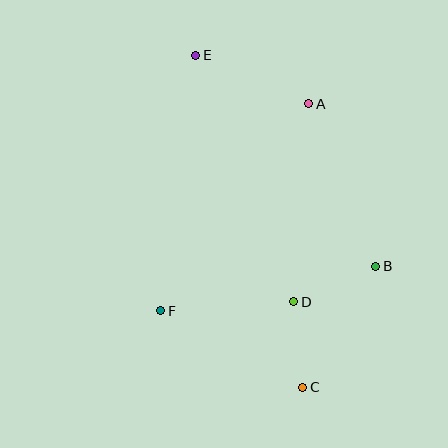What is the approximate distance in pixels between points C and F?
The distance between C and F is approximately 161 pixels.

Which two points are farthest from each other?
Points C and E are farthest from each other.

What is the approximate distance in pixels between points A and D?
The distance between A and D is approximately 199 pixels.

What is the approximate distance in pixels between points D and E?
The distance between D and E is approximately 266 pixels.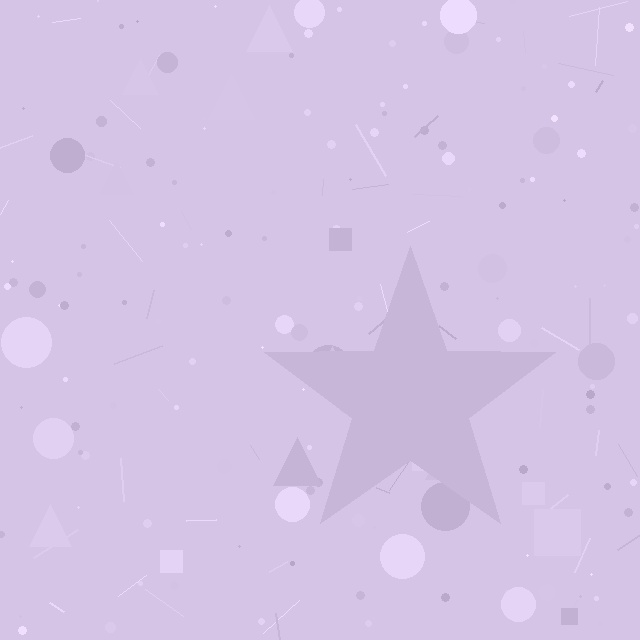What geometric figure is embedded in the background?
A star is embedded in the background.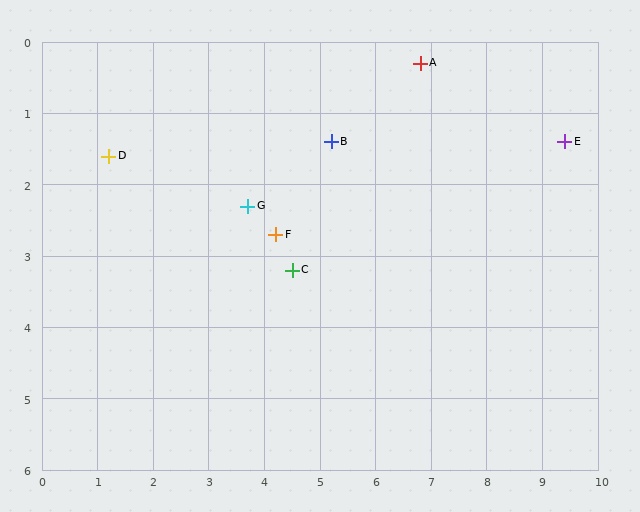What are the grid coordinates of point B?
Point B is at approximately (5.2, 1.4).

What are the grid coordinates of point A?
Point A is at approximately (6.8, 0.3).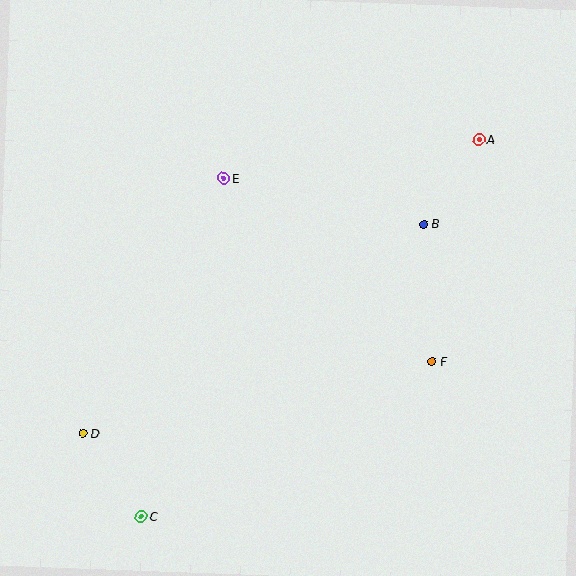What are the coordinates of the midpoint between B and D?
The midpoint between B and D is at (253, 329).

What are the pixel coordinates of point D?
Point D is at (83, 433).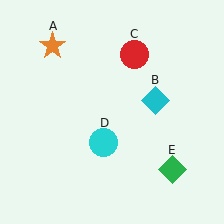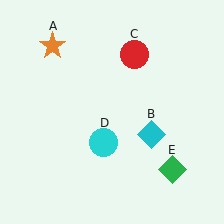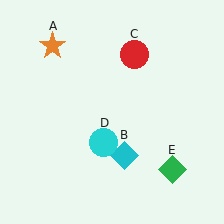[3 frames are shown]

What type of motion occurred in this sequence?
The cyan diamond (object B) rotated clockwise around the center of the scene.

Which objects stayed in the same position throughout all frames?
Orange star (object A) and red circle (object C) and cyan circle (object D) and green diamond (object E) remained stationary.